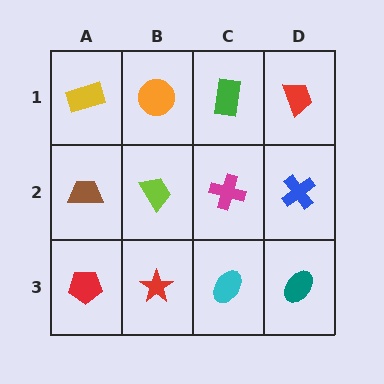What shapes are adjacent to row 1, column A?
A brown trapezoid (row 2, column A), an orange circle (row 1, column B).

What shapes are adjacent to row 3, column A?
A brown trapezoid (row 2, column A), a red star (row 3, column B).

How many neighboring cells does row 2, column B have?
4.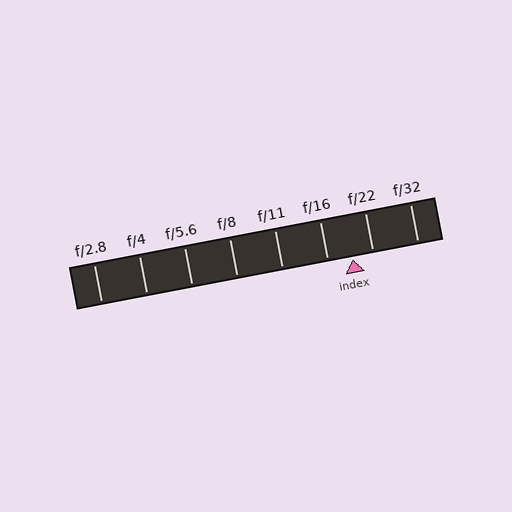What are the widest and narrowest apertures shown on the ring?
The widest aperture shown is f/2.8 and the narrowest is f/32.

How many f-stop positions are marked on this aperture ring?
There are 8 f-stop positions marked.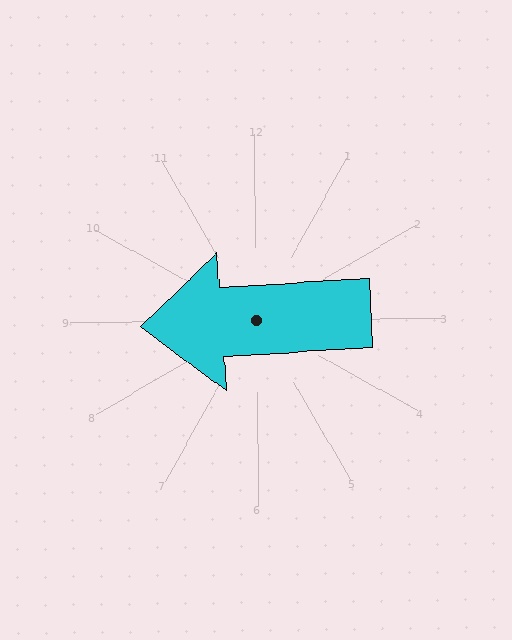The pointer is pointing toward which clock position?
Roughly 9 o'clock.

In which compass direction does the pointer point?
West.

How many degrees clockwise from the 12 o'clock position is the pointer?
Approximately 267 degrees.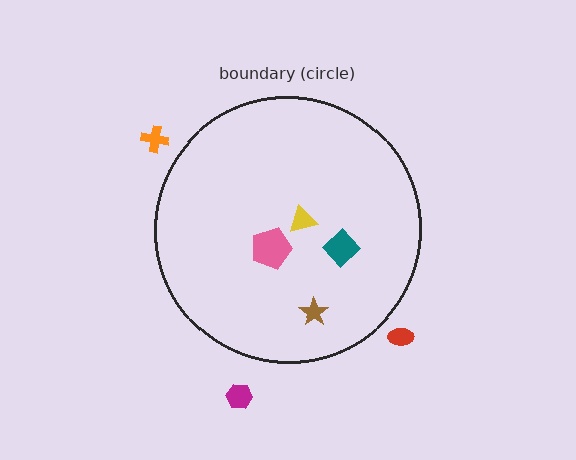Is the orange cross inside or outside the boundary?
Outside.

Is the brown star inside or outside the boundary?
Inside.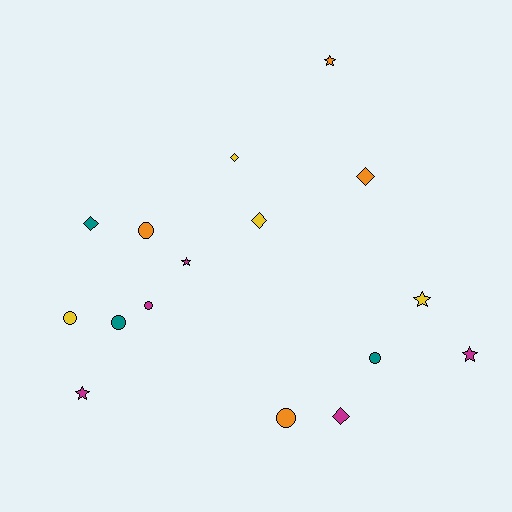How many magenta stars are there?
There are 3 magenta stars.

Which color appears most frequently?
Magenta, with 5 objects.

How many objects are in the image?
There are 16 objects.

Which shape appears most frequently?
Circle, with 6 objects.